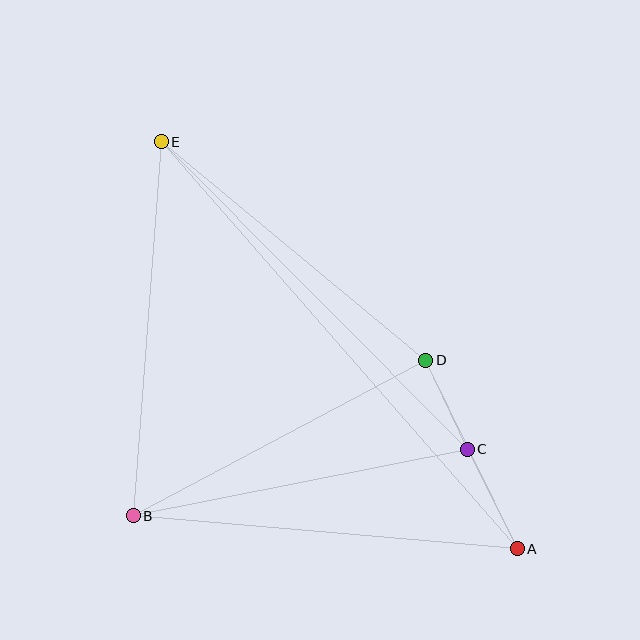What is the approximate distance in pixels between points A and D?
The distance between A and D is approximately 210 pixels.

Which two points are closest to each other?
Points C and D are closest to each other.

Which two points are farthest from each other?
Points A and E are farthest from each other.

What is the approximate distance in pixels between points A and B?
The distance between A and B is approximately 386 pixels.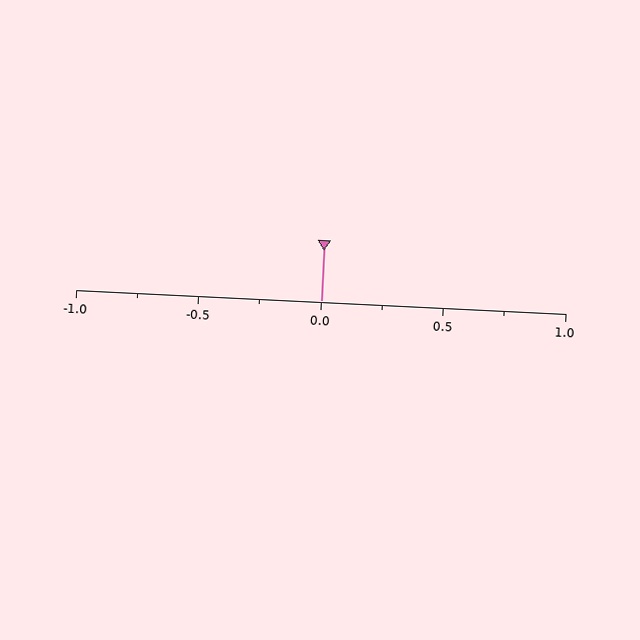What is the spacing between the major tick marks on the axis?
The major ticks are spaced 0.5 apart.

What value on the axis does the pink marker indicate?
The marker indicates approximately 0.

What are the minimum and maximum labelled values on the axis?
The axis runs from -1.0 to 1.0.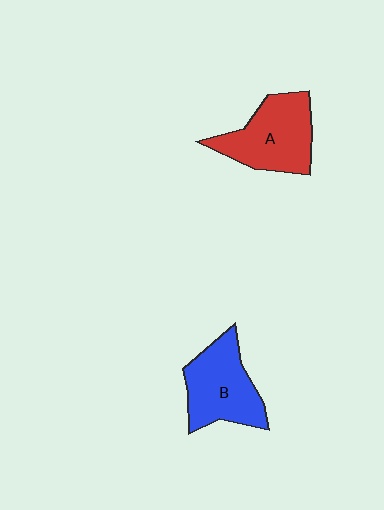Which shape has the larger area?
Shape A (red).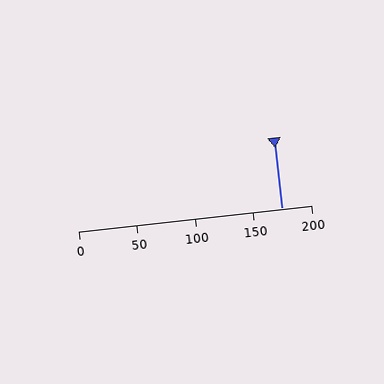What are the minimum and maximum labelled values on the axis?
The axis runs from 0 to 200.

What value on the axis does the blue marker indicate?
The marker indicates approximately 175.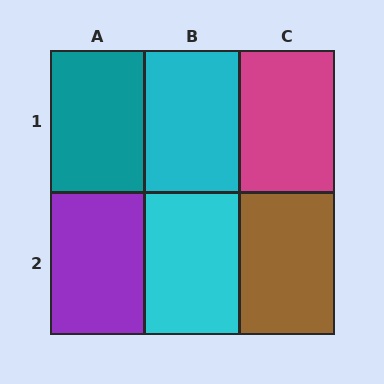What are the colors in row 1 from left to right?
Teal, cyan, magenta.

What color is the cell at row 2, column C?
Brown.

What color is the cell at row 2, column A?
Purple.